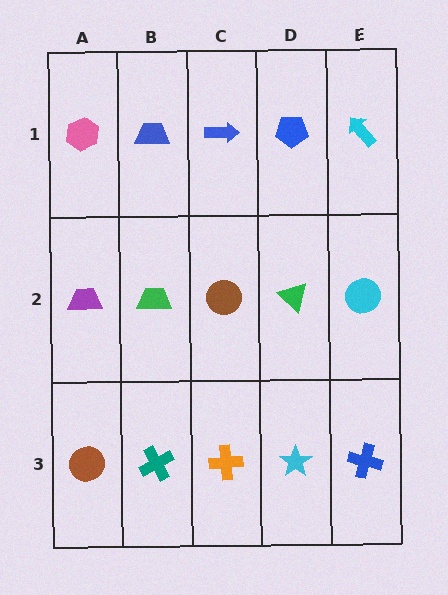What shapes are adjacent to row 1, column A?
A purple trapezoid (row 2, column A), a blue trapezoid (row 1, column B).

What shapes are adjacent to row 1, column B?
A green trapezoid (row 2, column B), a pink hexagon (row 1, column A), a blue arrow (row 1, column C).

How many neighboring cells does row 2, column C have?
4.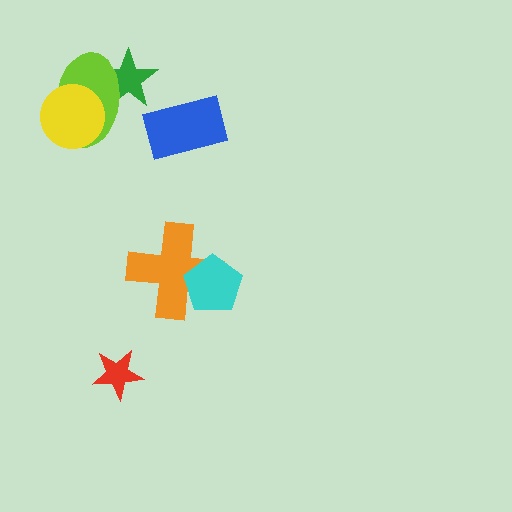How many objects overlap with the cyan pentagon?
1 object overlaps with the cyan pentagon.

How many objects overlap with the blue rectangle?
0 objects overlap with the blue rectangle.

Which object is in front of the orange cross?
The cyan pentagon is in front of the orange cross.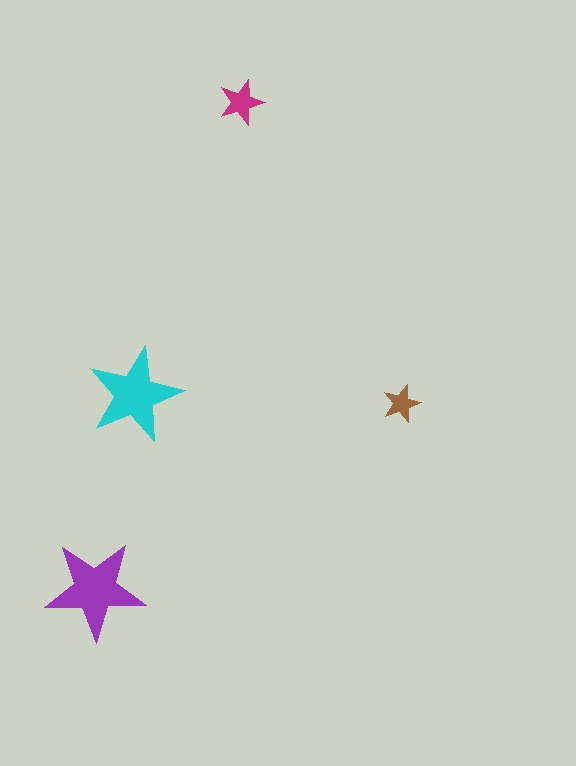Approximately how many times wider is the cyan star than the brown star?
About 2.5 times wider.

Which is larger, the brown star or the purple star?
The purple one.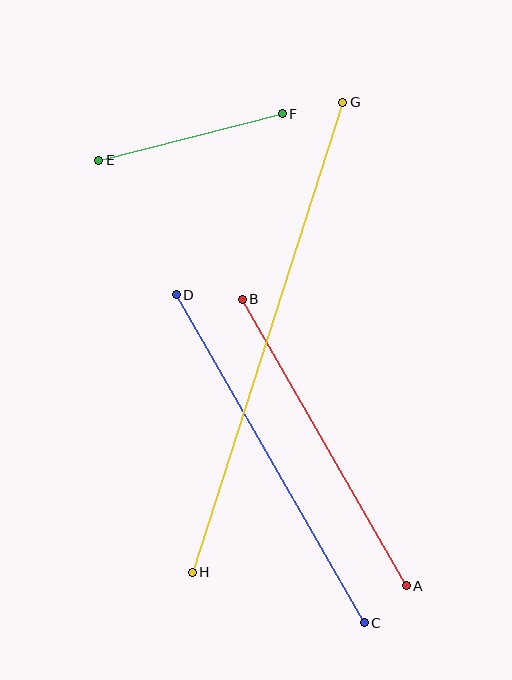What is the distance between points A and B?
The distance is approximately 330 pixels.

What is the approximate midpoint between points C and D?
The midpoint is at approximately (270, 459) pixels.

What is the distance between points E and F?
The distance is approximately 189 pixels.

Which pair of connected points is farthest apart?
Points G and H are farthest apart.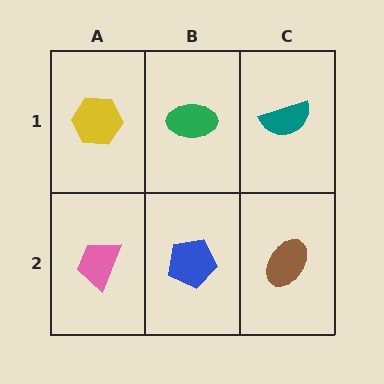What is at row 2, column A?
A pink trapezoid.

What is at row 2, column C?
A brown ellipse.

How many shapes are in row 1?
3 shapes.